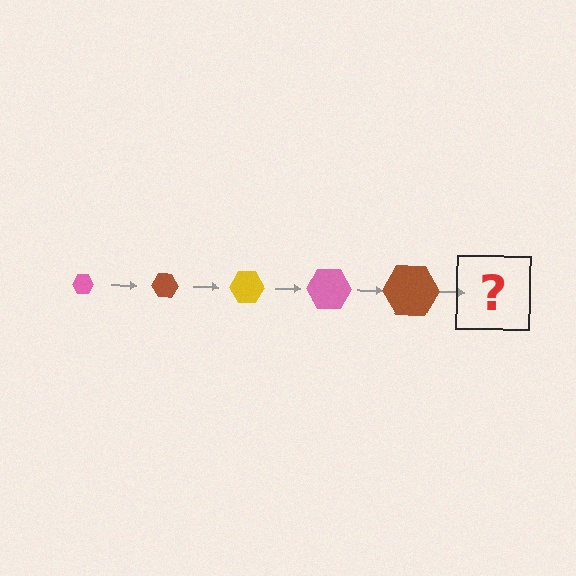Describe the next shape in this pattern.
It should be a yellow hexagon, larger than the previous one.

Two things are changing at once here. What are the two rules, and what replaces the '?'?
The two rules are that the hexagon grows larger each step and the color cycles through pink, brown, and yellow. The '?' should be a yellow hexagon, larger than the previous one.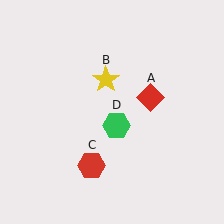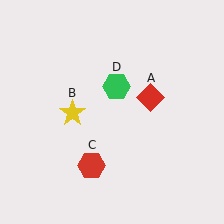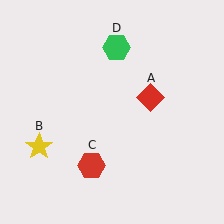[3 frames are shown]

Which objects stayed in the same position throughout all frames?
Red diamond (object A) and red hexagon (object C) remained stationary.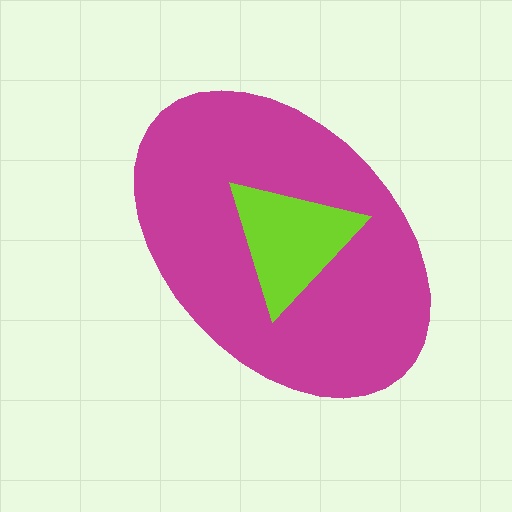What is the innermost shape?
The lime triangle.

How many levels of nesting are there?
2.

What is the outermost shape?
The magenta ellipse.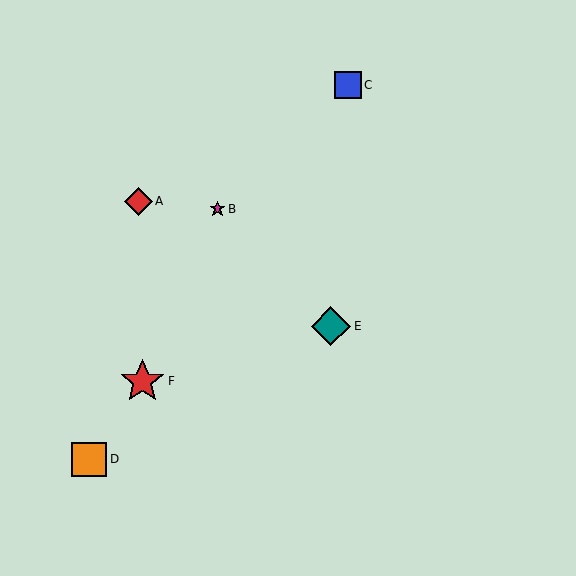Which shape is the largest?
The red star (labeled F) is the largest.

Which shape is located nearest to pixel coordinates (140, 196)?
The red diamond (labeled A) at (138, 201) is nearest to that location.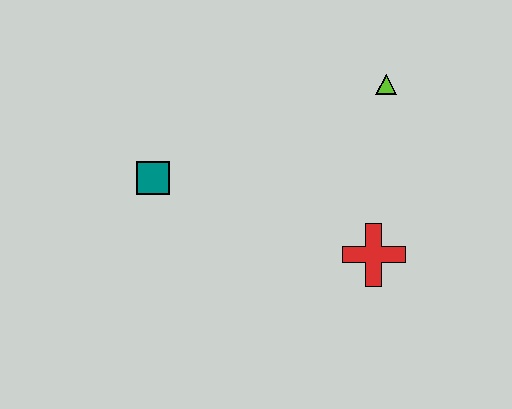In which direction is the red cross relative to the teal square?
The red cross is to the right of the teal square.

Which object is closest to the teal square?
The red cross is closest to the teal square.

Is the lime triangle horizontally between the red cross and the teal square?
No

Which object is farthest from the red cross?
The teal square is farthest from the red cross.